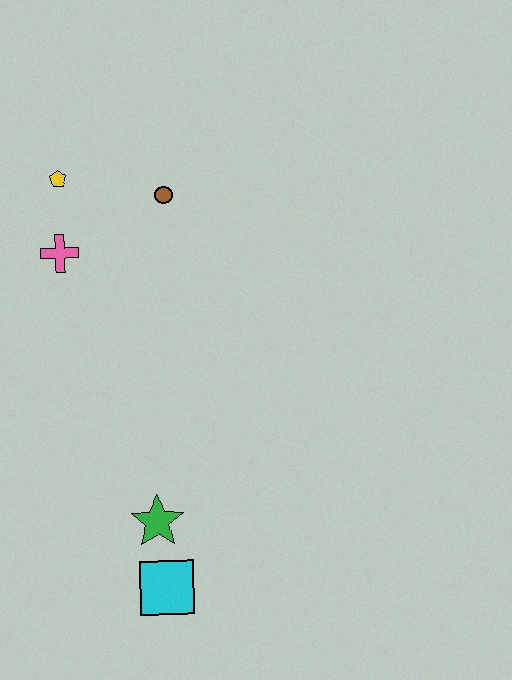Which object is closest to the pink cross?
The yellow pentagon is closest to the pink cross.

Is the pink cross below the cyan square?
No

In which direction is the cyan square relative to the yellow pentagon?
The cyan square is below the yellow pentagon.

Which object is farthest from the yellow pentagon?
The cyan square is farthest from the yellow pentagon.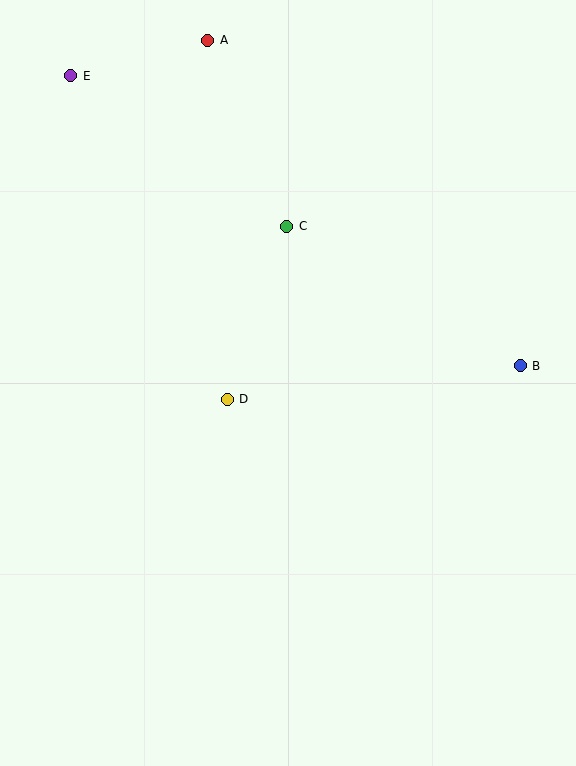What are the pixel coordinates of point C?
Point C is at (287, 227).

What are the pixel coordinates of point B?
Point B is at (520, 366).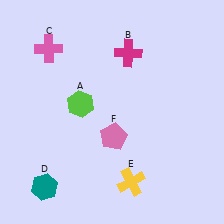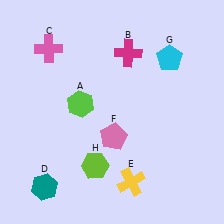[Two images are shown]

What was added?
A cyan pentagon (G), a lime hexagon (H) were added in Image 2.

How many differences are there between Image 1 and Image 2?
There are 2 differences between the two images.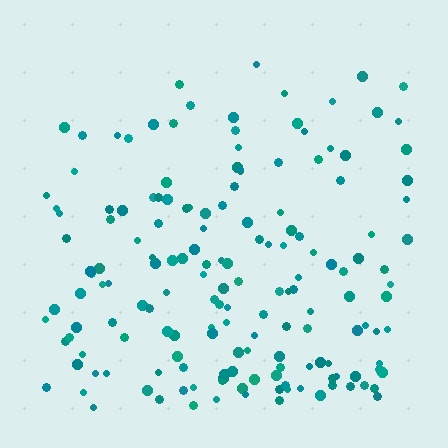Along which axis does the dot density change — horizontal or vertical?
Vertical.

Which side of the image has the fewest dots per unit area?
The top.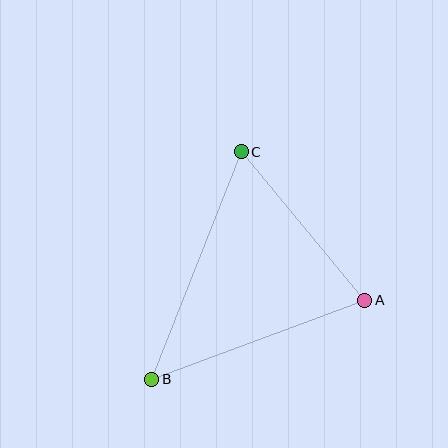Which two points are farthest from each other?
Points B and C are farthest from each other.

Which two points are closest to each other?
Points A and C are closest to each other.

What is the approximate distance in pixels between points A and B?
The distance between A and B is approximately 227 pixels.